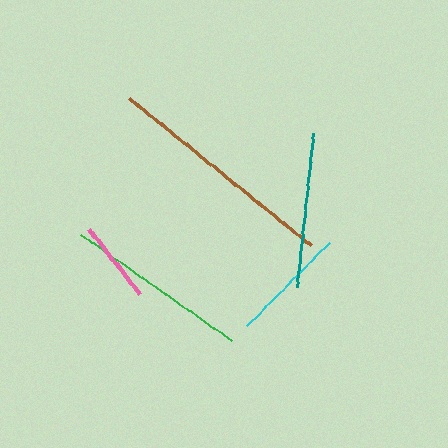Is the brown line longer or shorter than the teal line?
The brown line is longer than the teal line.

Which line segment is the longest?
The brown line is the longest at approximately 235 pixels.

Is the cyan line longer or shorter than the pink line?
The cyan line is longer than the pink line.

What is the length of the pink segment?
The pink segment is approximately 83 pixels long.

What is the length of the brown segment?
The brown segment is approximately 235 pixels long.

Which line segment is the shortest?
The pink line is the shortest at approximately 83 pixels.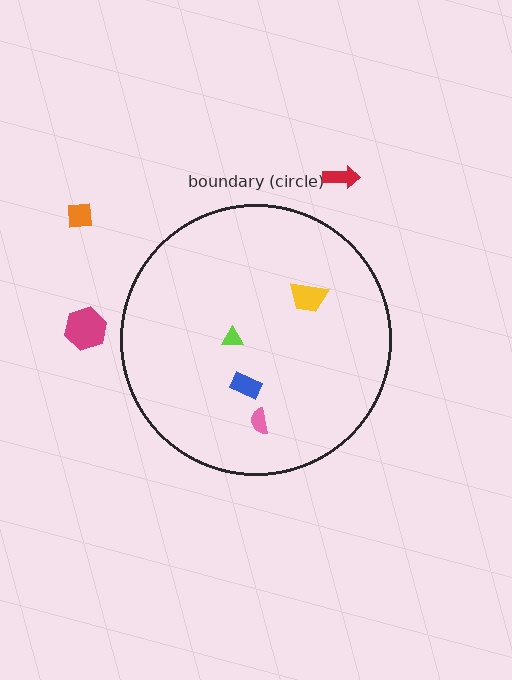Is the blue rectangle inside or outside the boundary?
Inside.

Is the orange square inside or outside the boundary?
Outside.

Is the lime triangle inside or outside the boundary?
Inside.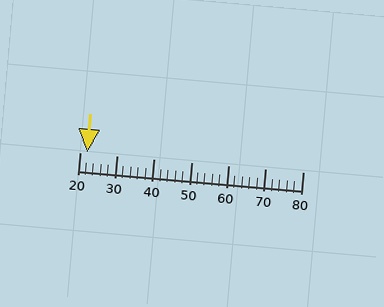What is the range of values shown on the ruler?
The ruler shows values from 20 to 80.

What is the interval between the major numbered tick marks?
The major tick marks are spaced 10 units apart.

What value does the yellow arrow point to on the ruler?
The yellow arrow points to approximately 22.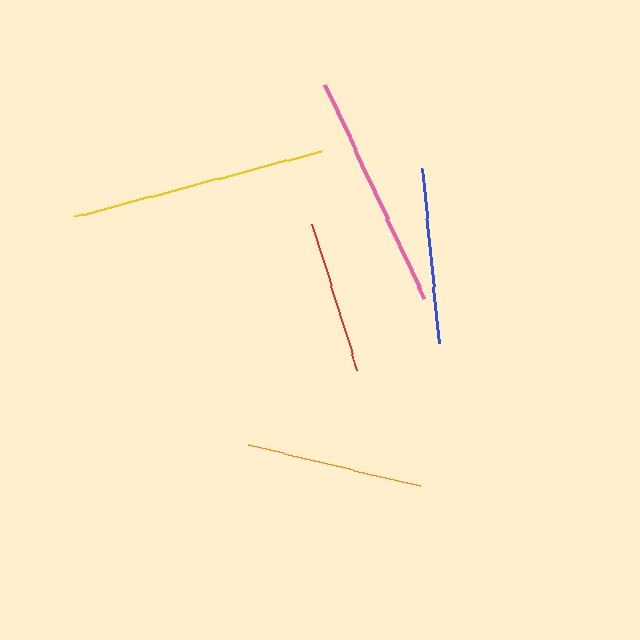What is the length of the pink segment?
The pink segment is approximately 235 pixels long.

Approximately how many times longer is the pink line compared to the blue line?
The pink line is approximately 1.3 times the length of the blue line.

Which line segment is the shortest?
The red line is the shortest at approximately 153 pixels.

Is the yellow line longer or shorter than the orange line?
The yellow line is longer than the orange line.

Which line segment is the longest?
The yellow line is the longest at approximately 256 pixels.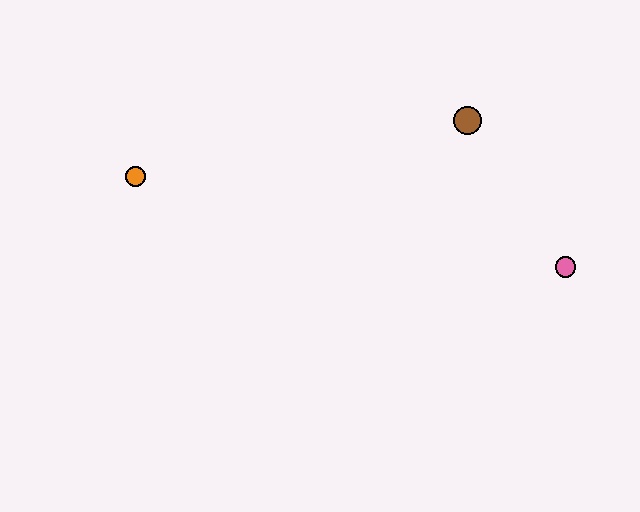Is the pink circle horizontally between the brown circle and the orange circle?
No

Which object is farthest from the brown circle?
The orange circle is farthest from the brown circle.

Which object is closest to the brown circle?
The pink circle is closest to the brown circle.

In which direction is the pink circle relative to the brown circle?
The pink circle is below the brown circle.